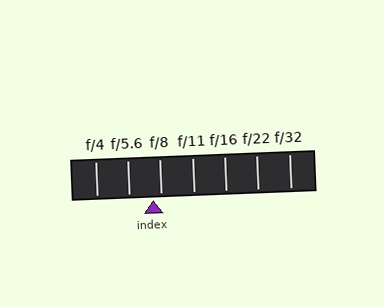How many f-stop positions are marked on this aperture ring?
There are 7 f-stop positions marked.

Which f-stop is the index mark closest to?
The index mark is closest to f/8.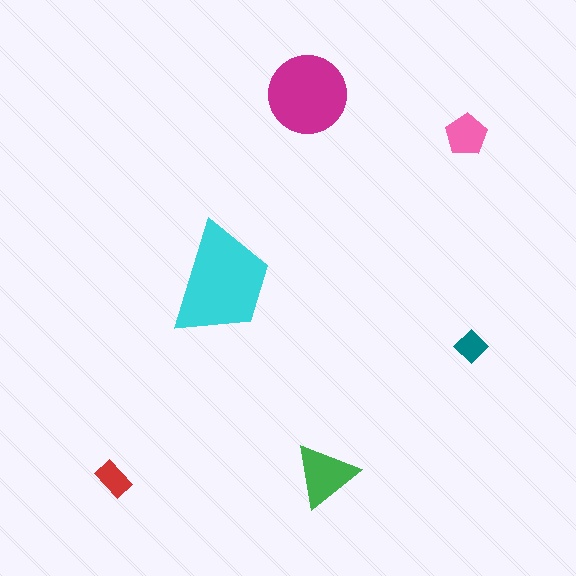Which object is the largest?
The cyan trapezoid.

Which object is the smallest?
The teal diamond.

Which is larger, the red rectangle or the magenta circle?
The magenta circle.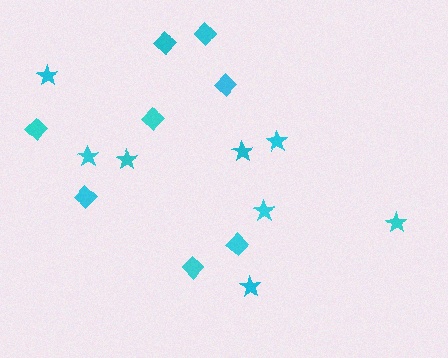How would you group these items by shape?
There are 2 groups: one group of diamonds (8) and one group of stars (8).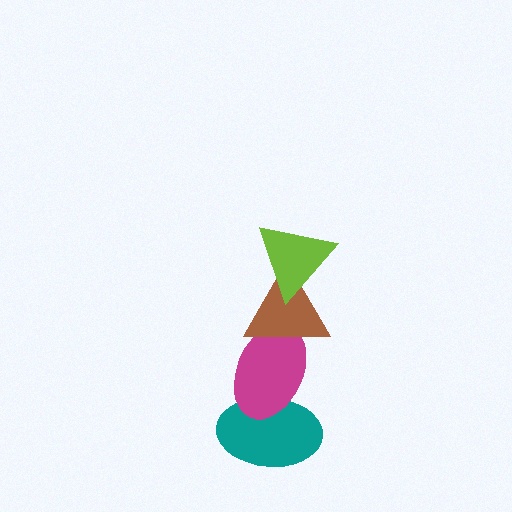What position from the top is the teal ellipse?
The teal ellipse is 4th from the top.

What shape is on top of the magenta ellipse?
The brown triangle is on top of the magenta ellipse.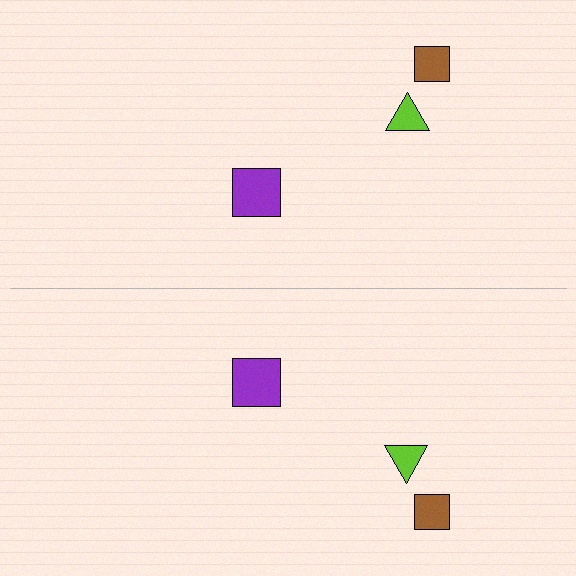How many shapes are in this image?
There are 6 shapes in this image.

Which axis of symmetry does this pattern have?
The pattern has a horizontal axis of symmetry running through the center of the image.